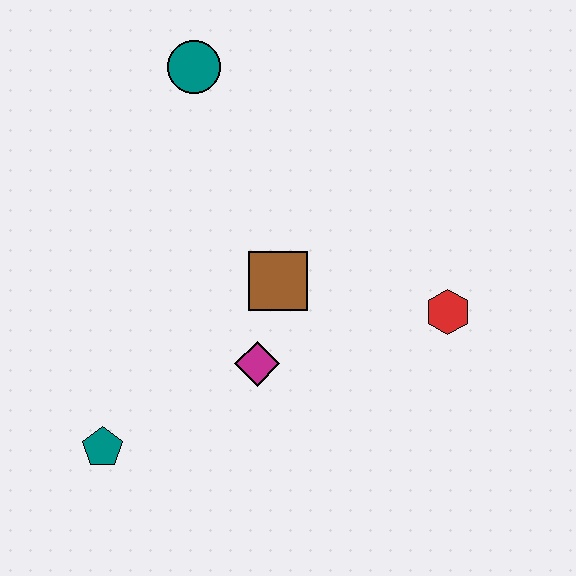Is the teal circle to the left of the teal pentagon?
No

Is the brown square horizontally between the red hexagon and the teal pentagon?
Yes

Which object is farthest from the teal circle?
The teal pentagon is farthest from the teal circle.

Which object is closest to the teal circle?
The brown square is closest to the teal circle.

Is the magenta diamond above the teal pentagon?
Yes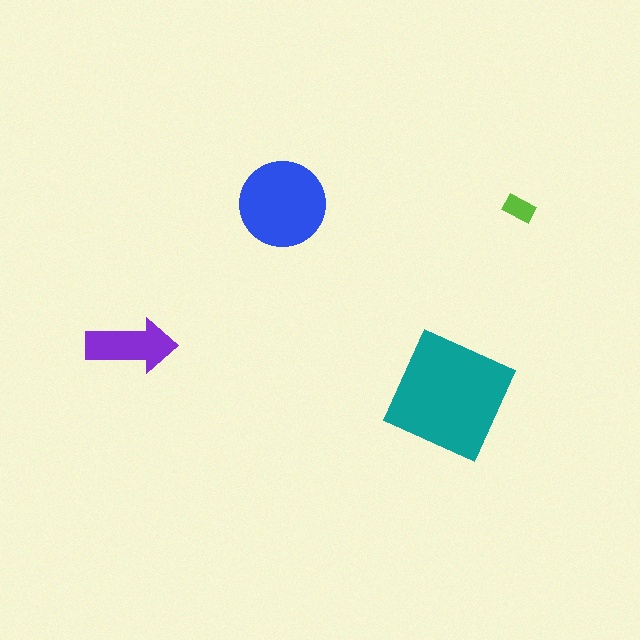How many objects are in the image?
There are 4 objects in the image.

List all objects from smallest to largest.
The lime rectangle, the purple arrow, the blue circle, the teal square.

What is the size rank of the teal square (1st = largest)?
1st.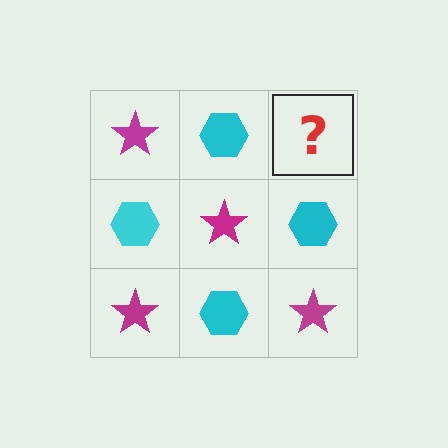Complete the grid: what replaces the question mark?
The question mark should be replaced with a magenta star.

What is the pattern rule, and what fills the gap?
The rule is that it alternates magenta star and cyan hexagon in a checkerboard pattern. The gap should be filled with a magenta star.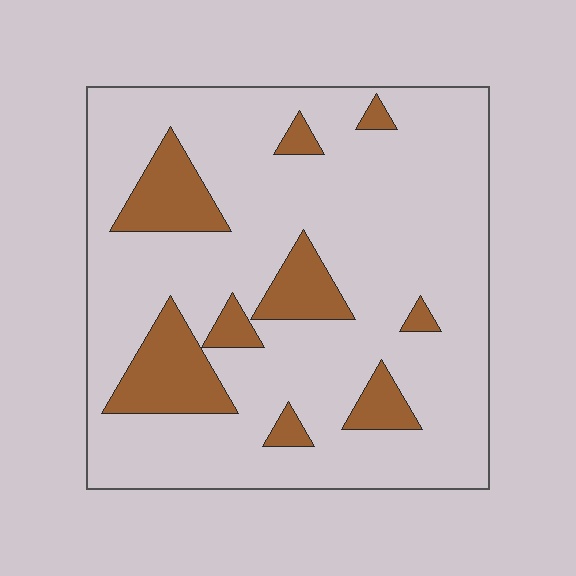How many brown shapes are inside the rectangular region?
9.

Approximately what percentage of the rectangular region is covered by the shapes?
Approximately 15%.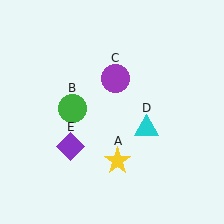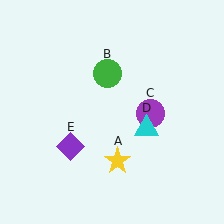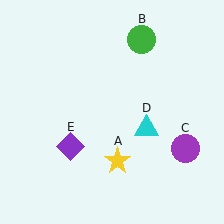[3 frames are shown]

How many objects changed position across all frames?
2 objects changed position: green circle (object B), purple circle (object C).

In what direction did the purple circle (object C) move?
The purple circle (object C) moved down and to the right.